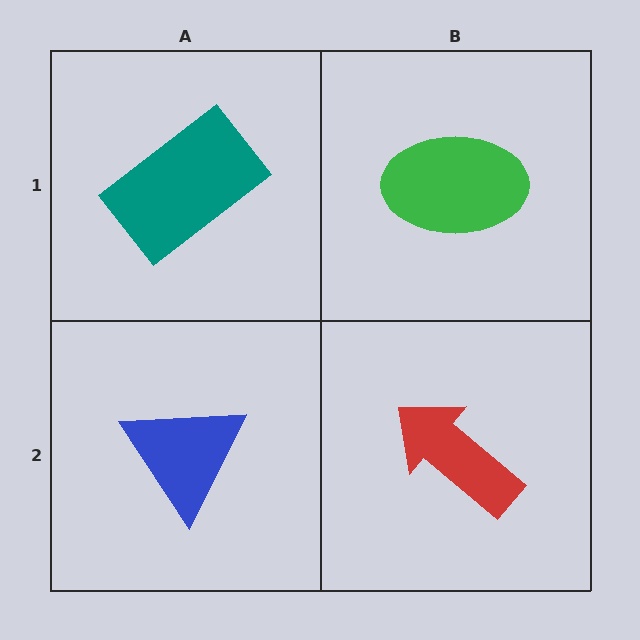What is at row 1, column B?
A green ellipse.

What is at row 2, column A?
A blue triangle.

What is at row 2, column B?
A red arrow.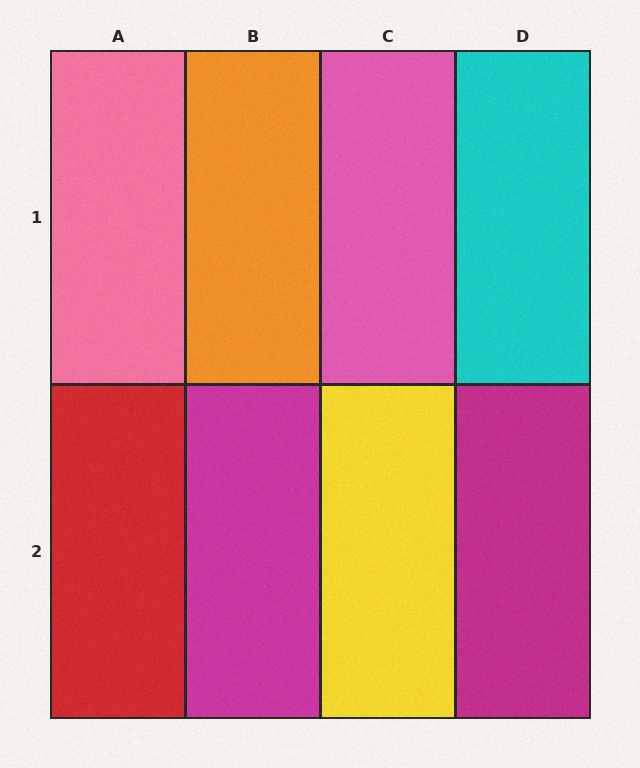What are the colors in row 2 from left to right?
Red, magenta, yellow, magenta.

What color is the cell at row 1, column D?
Cyan.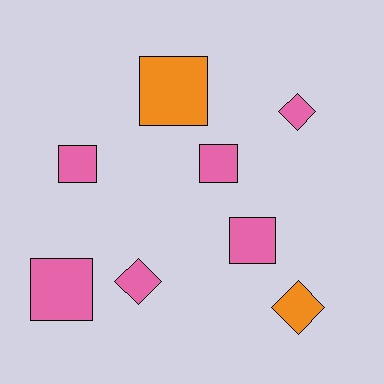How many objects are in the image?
There are 8 objects.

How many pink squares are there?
There are 4 pink squares.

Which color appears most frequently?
Pink, with 6 objects.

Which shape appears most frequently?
Square, with 5 objects.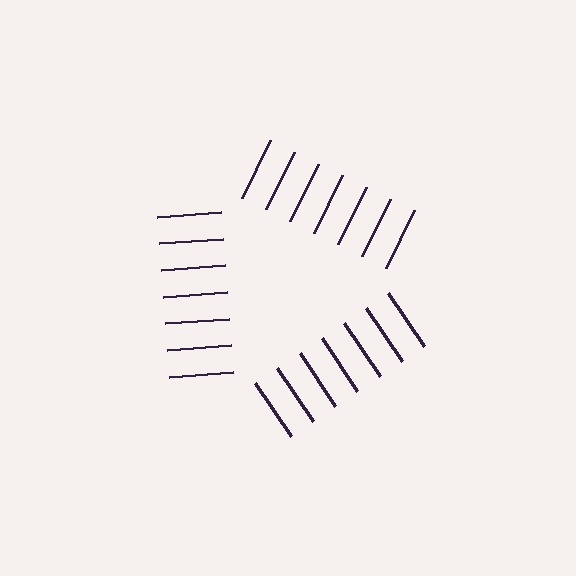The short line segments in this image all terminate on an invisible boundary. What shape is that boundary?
An illusory triangle — the line segments terminate on its edges but no continuous stroke is drawn.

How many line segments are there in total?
21 — 7 along each of the 3 edges.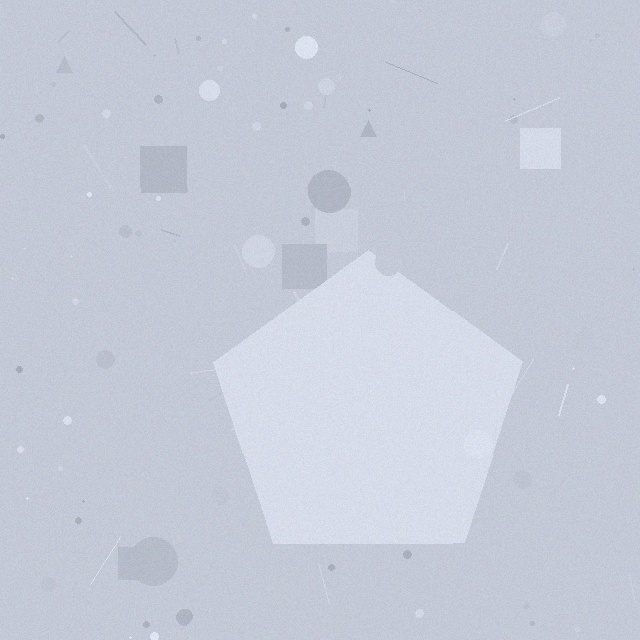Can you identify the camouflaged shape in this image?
The camouflaged shape is a pentagon.